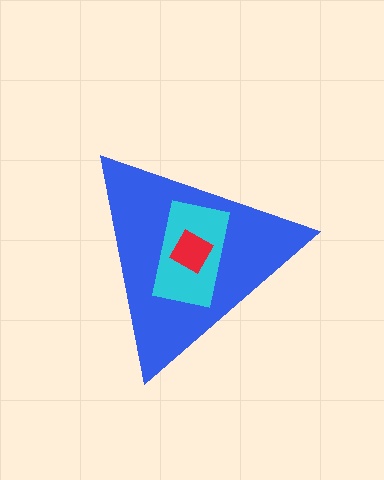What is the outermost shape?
The blue triangle.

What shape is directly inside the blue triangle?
The cyan rectangle.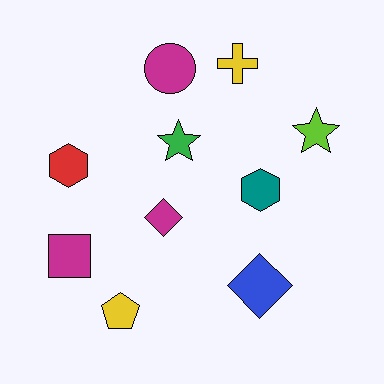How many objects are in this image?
There are 10 objects.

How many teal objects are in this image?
There is 1 teal object.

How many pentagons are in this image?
There is 1 pentagon.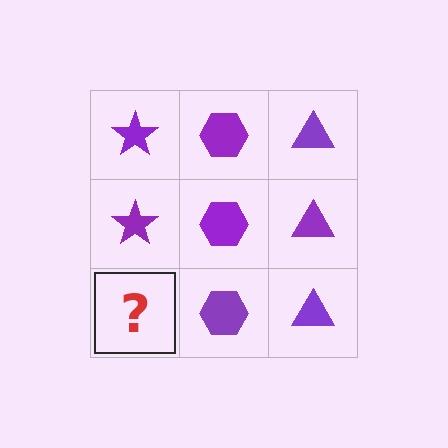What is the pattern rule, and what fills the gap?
The rule is that each column has a consistent shape. The gap should be filled with a purple star.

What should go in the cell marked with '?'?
The missing cell should contain a purple star.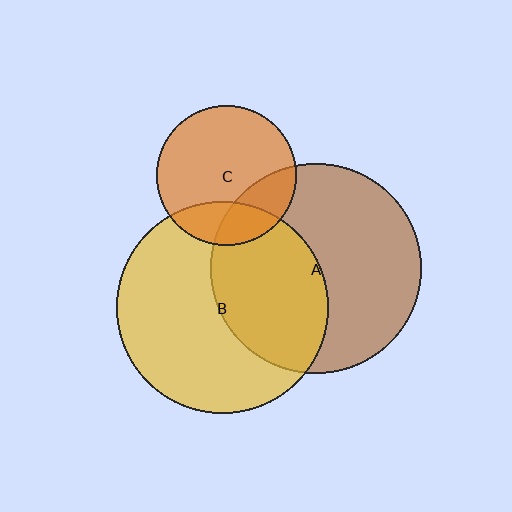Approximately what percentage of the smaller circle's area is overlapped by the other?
Approximately 20%.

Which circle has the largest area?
Circle B (yellow).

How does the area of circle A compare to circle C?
Approximately 2.3 times.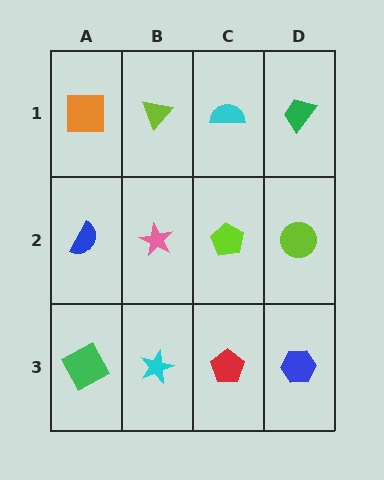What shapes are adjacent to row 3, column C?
A lime pentagon (row 2, column C), a cyan star (row 3, column B), a blue hexagon (row 3, column D).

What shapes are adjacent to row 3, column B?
A pink star (row 2, column B), a green square (row 3, column A), a red pentagon (row 3, column C).